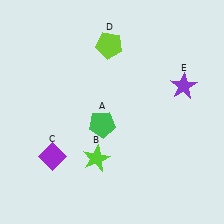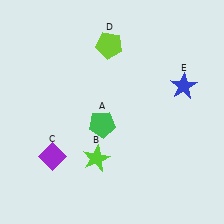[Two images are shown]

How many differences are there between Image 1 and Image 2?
There is 1 difference between the two images.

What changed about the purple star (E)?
In Image 1, E is purple. In Image 2, it changed to blue.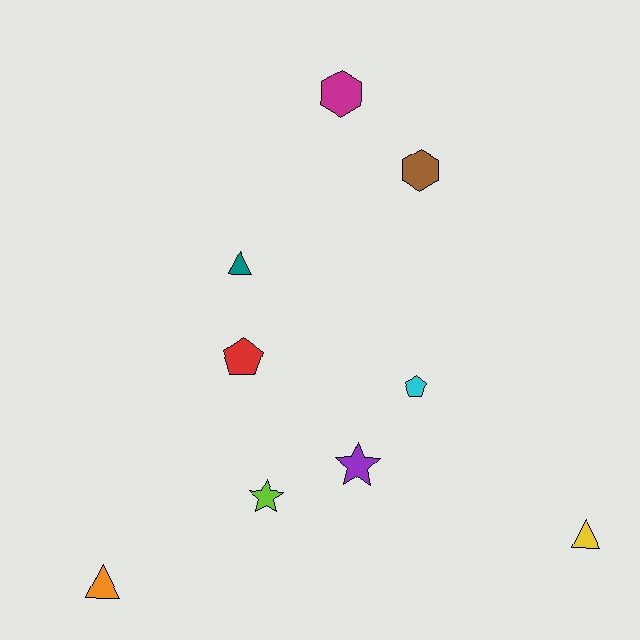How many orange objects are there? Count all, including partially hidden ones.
There is 1 orange object.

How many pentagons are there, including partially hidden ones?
There are 2 pentagons.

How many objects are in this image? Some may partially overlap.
There are 9 objects.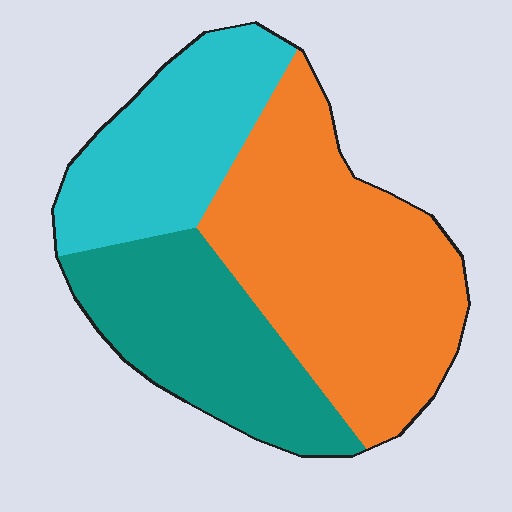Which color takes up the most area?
Orange, at roughly 45%.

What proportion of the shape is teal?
Teal covers roughly 30% of the shape.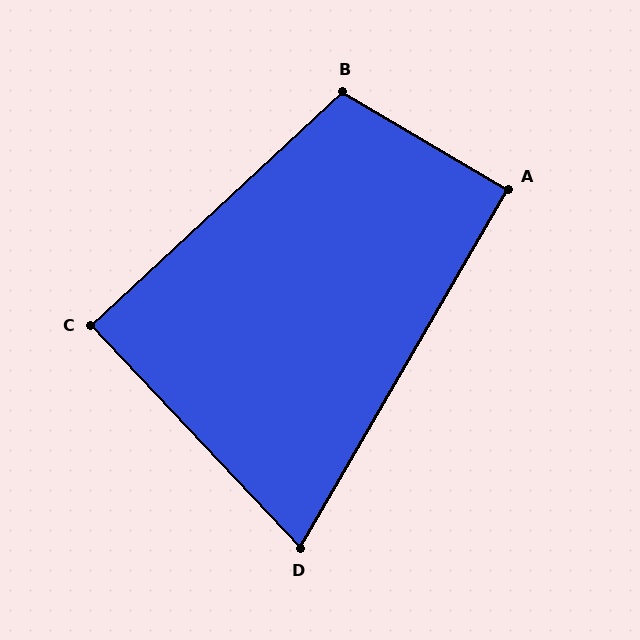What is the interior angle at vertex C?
Approximately 90 degrees (approximately right).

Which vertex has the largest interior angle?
B, at approximately 107 degrees.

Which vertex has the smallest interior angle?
D, at approximately 73 degrees.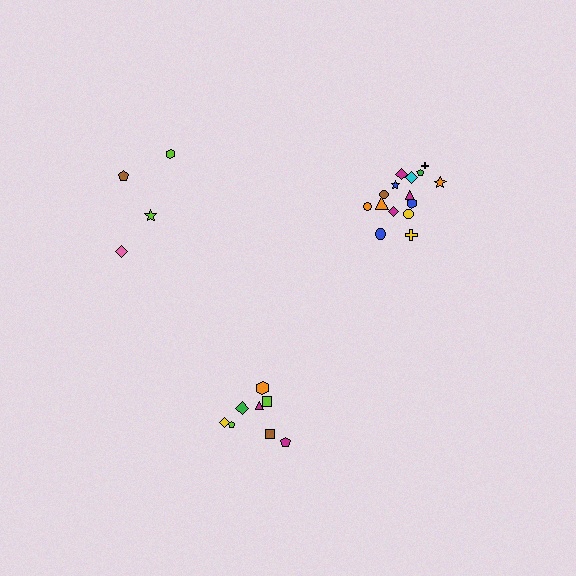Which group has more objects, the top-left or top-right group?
The top-right group.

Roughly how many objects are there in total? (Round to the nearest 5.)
Roughly 25 objects in total.